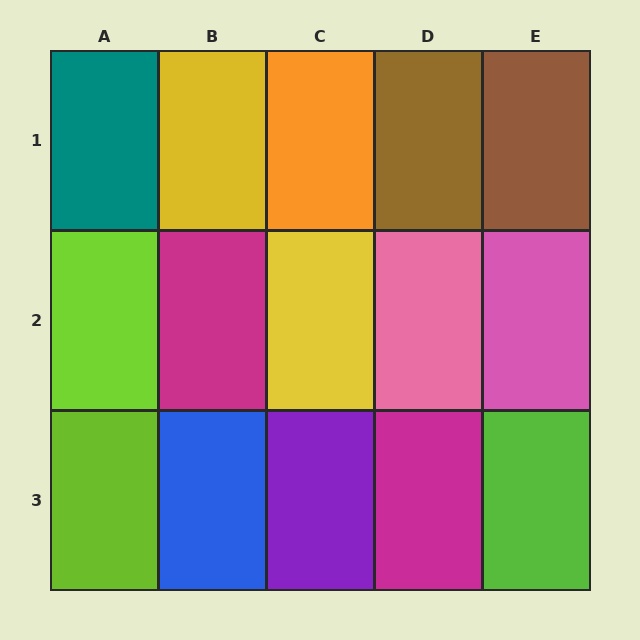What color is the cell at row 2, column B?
Magenta.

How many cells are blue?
1 cell is blue.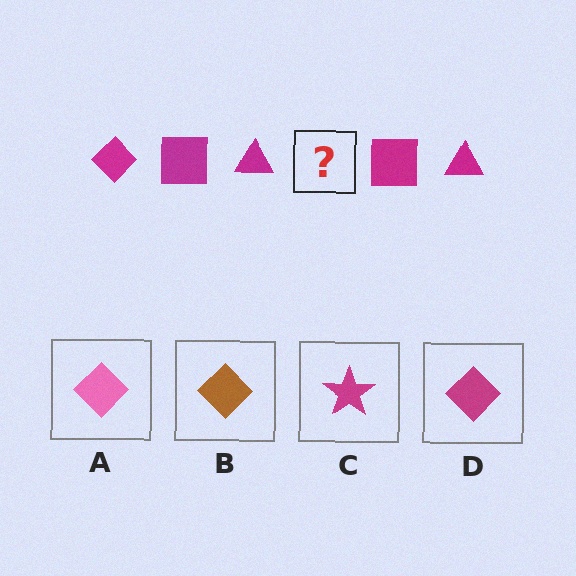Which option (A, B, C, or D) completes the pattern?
D.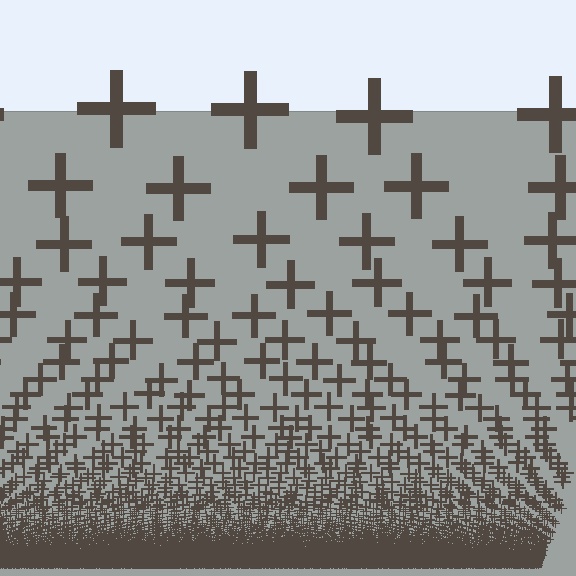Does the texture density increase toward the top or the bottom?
Density increases toward the bottom.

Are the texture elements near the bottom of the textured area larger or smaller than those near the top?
Smaller. The gradient is inverted — elements near the bottom are smaller and denser.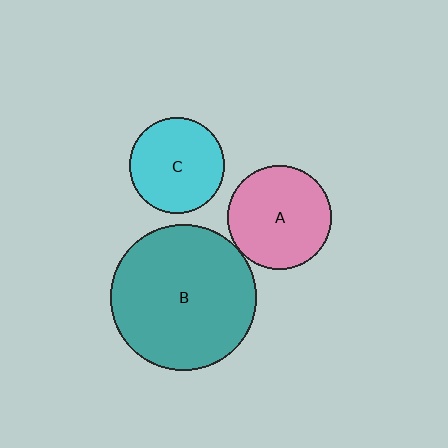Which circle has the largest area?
Circle B (teal).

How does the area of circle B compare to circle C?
Approximately 2.3 times.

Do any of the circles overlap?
No, none of the circles overlap.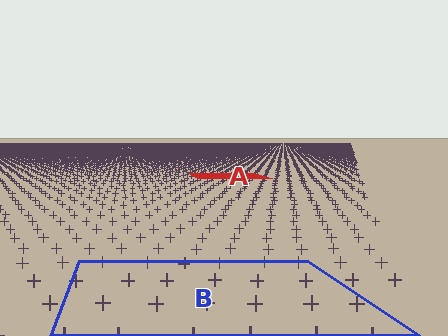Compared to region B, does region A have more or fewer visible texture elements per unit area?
Region A has more texture elements per unit area — they are packed more densely because it is farther away.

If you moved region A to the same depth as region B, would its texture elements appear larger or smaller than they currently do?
They would appear larger. At a closer depth, the same texture elements are projected at a bigger on-screen size.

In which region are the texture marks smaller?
The texture marks are smaller in region A, because it is farther away.